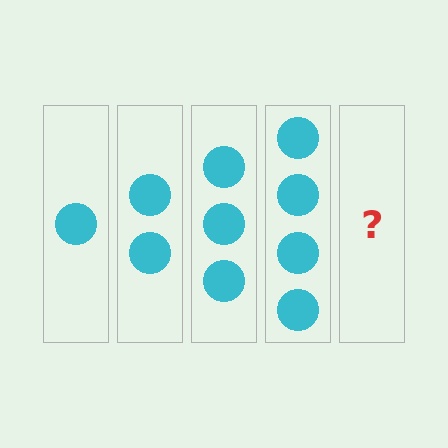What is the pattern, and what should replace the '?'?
The pattern is that each step adds one more circle. The '?' should be 5 circles.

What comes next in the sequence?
The next element should be 5 circles.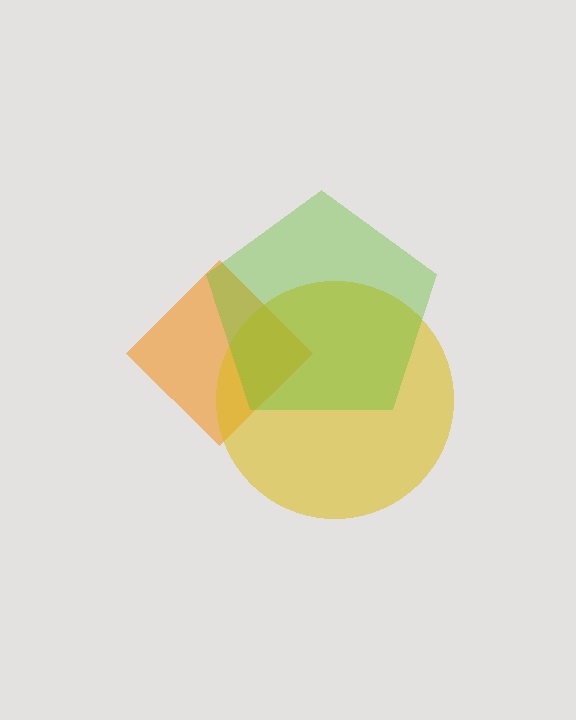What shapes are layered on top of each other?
The layered shapes are: an orange diamond, a yellow circle, a lime pentagon.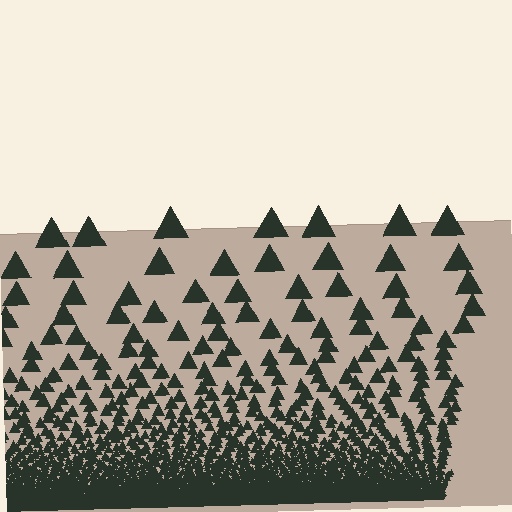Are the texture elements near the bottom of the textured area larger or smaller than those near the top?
Smaller. The gradient is inverted — elements near the bottom are smaller and denser.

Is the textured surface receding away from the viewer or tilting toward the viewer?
The surface appears to tilt toward the viewer. Texture elements get larger and sparser toward the top.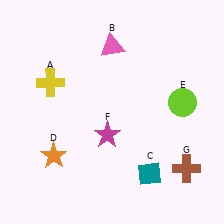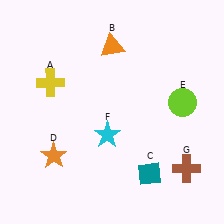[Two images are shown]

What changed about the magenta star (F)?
In Image 1, F is magenta. In Image 2, it changed to cyan.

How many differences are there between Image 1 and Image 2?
There are 2 differences between the two images.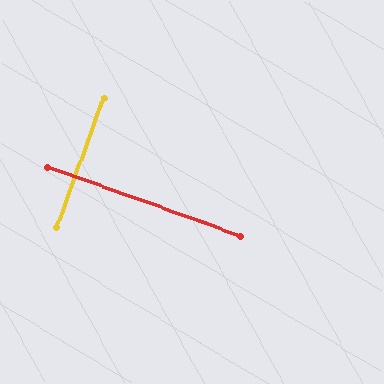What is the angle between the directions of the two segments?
Approximately 90 degrees.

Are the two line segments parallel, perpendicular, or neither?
Perpendicular — they meet at approximately 90°.